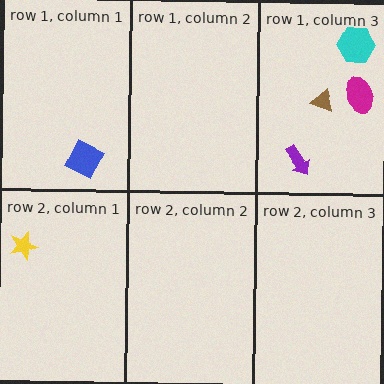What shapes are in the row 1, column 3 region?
The brown triangle, the purple arrow, the cyan hexagon, the magenta ellipse.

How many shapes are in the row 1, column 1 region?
1.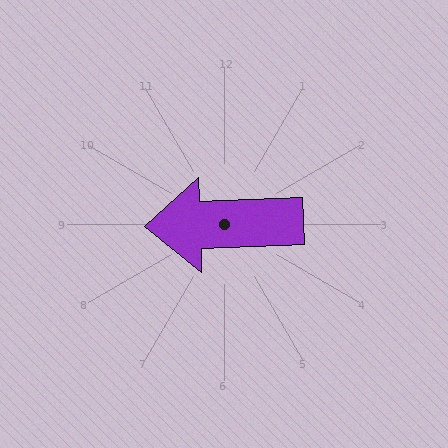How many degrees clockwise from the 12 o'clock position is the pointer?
Approximately 268 degrees.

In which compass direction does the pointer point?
West.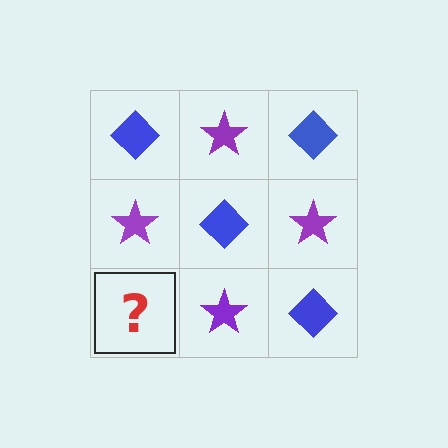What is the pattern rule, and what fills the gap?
The rule is that it alternates blue diamond and purple star in a checkerboard pattern. The gap should be filled with a blue diamond.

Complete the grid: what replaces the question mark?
The question mark should be replaced with a blue diamond.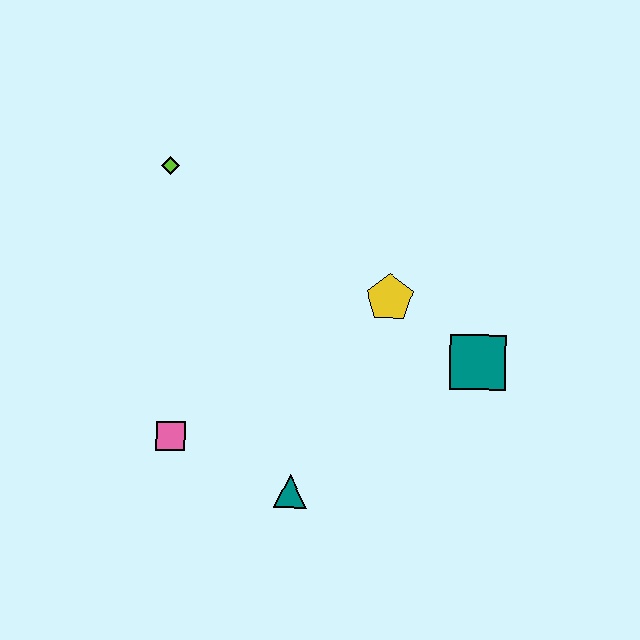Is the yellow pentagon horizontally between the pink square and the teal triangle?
No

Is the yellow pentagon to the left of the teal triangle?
No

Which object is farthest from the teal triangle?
The lime diamond is farthest from the teal triangle.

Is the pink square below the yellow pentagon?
Yes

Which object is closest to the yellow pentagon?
The teal square is closest to the yellow pentagon.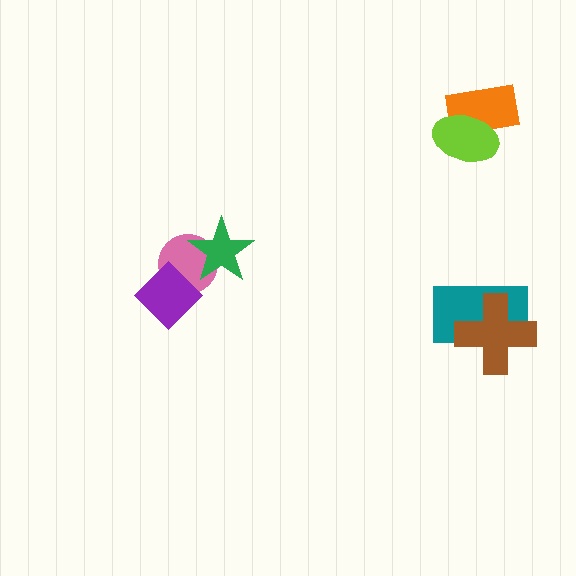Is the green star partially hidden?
No, no other shape covers it.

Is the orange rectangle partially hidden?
Yes, it is partially covered by another shape.